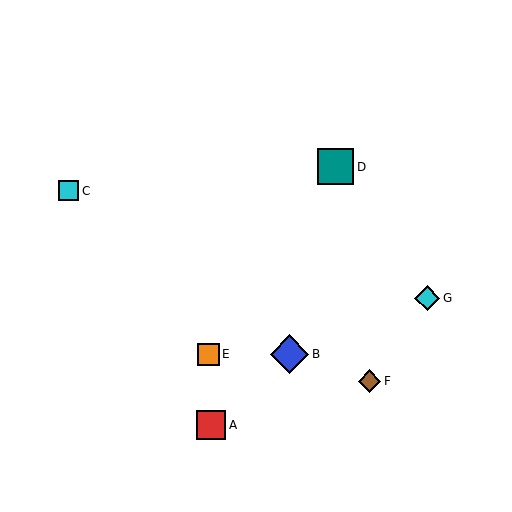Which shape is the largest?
The blue diamond (labeled B) is the largest.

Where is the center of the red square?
The center of the red square is at (211, 425).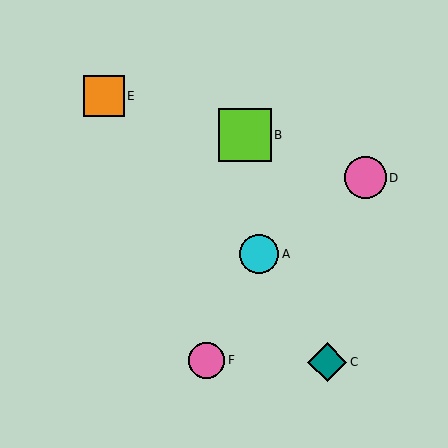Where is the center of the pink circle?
The center of the pink circle is at (365, 178).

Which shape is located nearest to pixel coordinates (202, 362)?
The pink circle (labeled F) at (207, 360) is nearest to that location.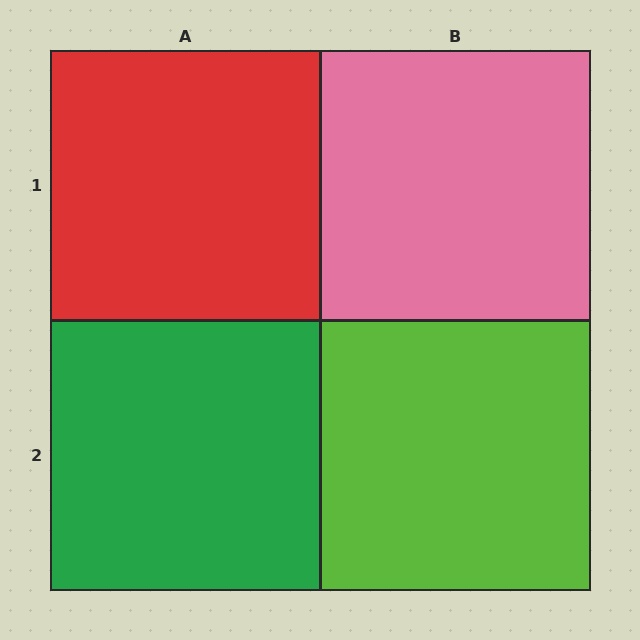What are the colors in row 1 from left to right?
Red, pink.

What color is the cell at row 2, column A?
Green.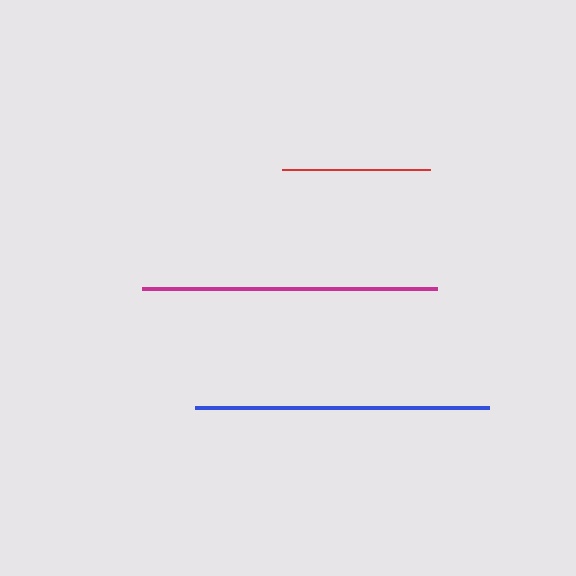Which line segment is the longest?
The magenta line is the longest at approximately 295 pixels.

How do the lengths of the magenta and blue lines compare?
The magenta and blue lines are approximately the same length.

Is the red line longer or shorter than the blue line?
The blue line is longer than the red line.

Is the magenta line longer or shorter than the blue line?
The magenta line is longer than the blue line.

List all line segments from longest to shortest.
From longest to shortest: magenta, blue, red.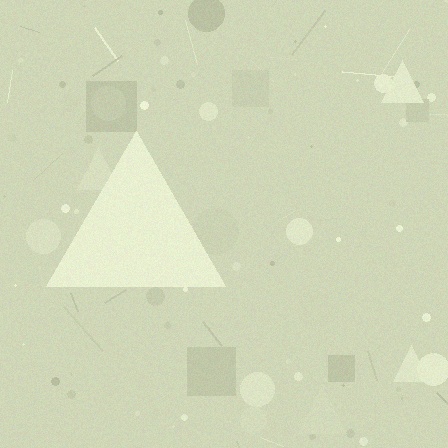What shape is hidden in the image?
A triangle is hidden in the image.